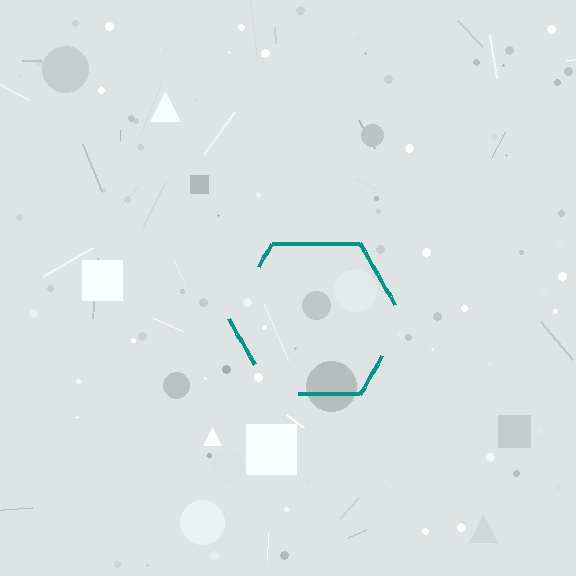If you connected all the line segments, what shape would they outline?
They would outline a hexagon.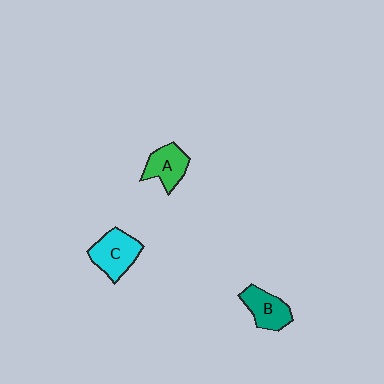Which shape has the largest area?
Shape C (cyan).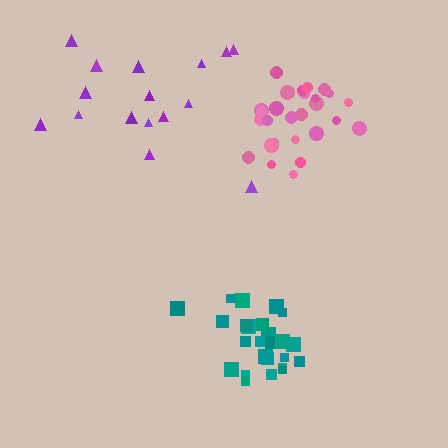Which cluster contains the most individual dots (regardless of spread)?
Pink (27).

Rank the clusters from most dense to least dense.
teal, pink, purple.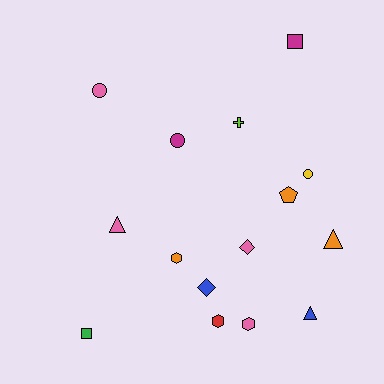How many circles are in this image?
There are 3 circles.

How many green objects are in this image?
There is 1 green object.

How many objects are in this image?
There are 15 objects.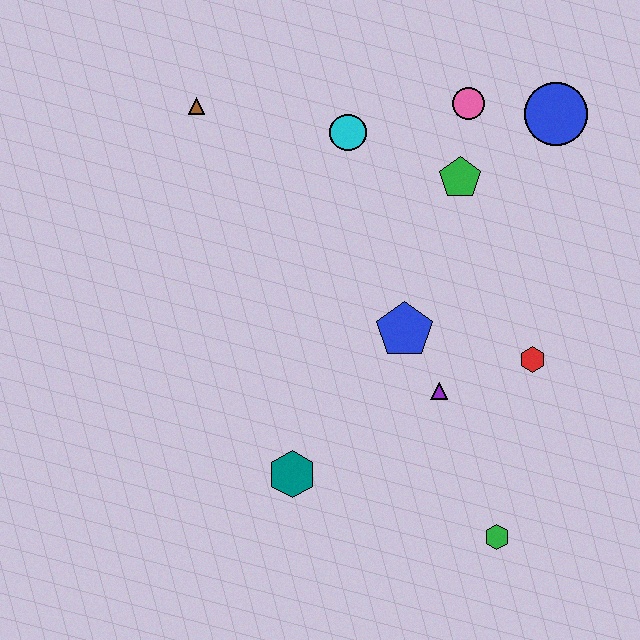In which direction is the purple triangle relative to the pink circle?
The purple triangle is below the pink circle.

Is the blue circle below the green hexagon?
No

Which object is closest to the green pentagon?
The pink circle is closest to the green pentagon.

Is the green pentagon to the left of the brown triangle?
No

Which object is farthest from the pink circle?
The green hexagon is farthest from the pink circle.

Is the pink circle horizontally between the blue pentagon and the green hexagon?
Yes